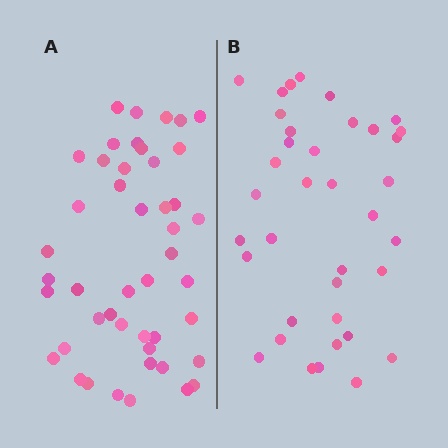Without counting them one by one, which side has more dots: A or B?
Region A (the left region) has more dots.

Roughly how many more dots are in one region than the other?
Region A has roughly 8 or so more dots than region B.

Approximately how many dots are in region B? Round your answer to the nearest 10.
About 40 dots. (The exact count is 37, which rounds to 40.)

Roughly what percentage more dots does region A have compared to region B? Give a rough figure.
About 25% more.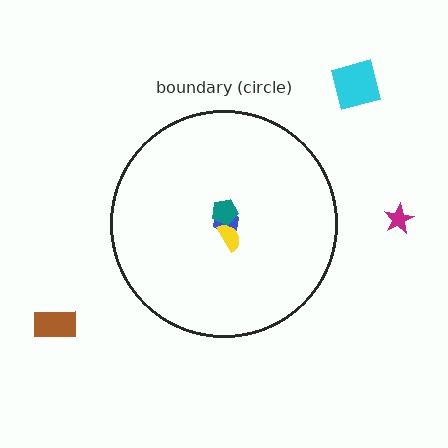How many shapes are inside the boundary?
3 inside, 3 outside.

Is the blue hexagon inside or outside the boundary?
Inside.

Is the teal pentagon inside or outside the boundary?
Inside.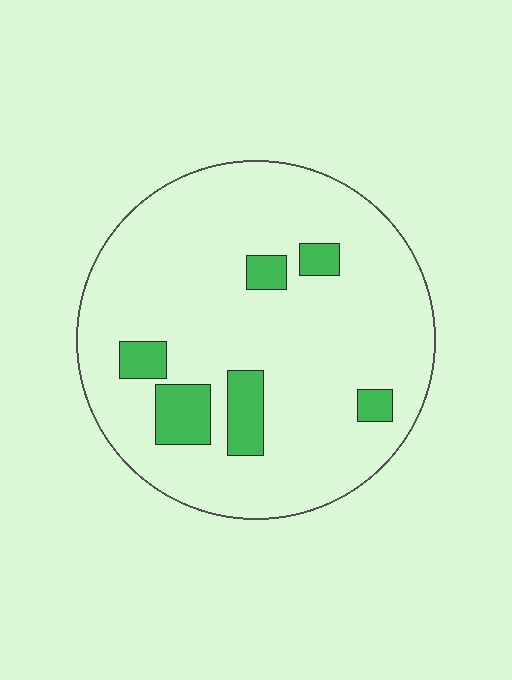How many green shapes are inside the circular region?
6.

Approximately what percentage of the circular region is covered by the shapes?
Approximately 10%.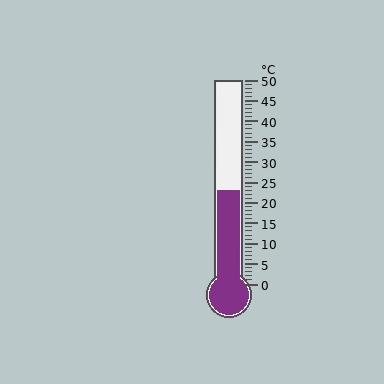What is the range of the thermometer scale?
The thermometer scale ranges from 0°C to 50°C.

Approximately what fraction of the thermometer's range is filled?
The thermometer is filled to approximately 45% of its range.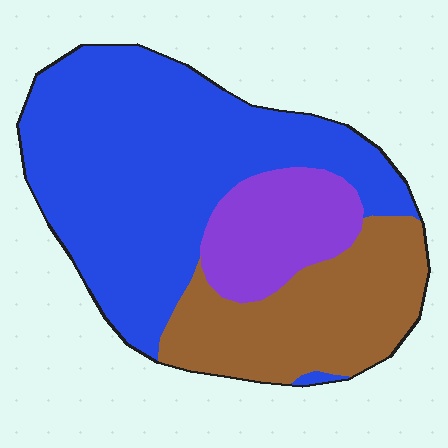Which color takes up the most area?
Blue, at roughly 55%.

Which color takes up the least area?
Purple, at roughly 15%.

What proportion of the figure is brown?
Brown takes up about one quarter (1/4) of the figure.